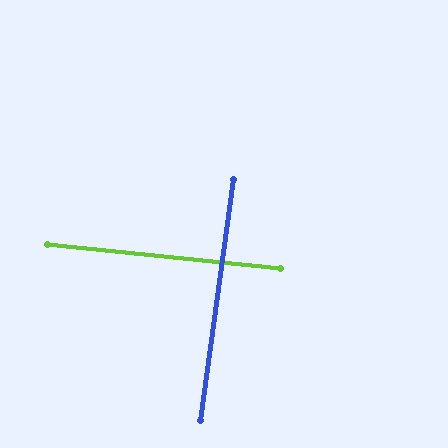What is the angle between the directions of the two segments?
Approximately 88 degrees.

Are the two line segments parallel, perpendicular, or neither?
Perpendicular — they meet at approximately 88°.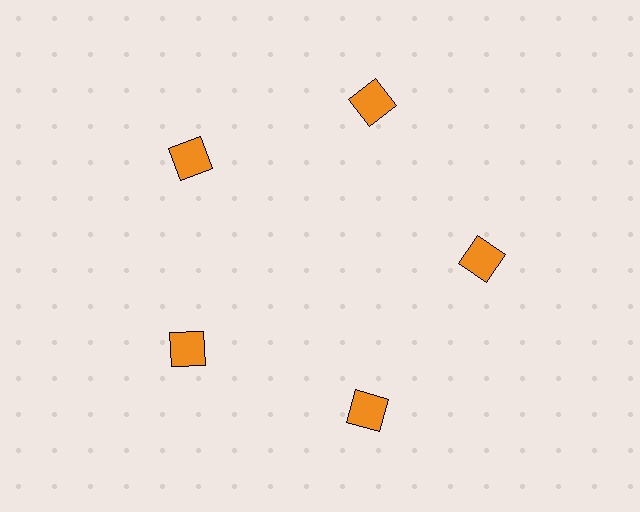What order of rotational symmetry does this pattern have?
This pattern has 5-fold rotational symmetry.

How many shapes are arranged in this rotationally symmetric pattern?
There are 5 shapes, arranged in 5 groups of 1.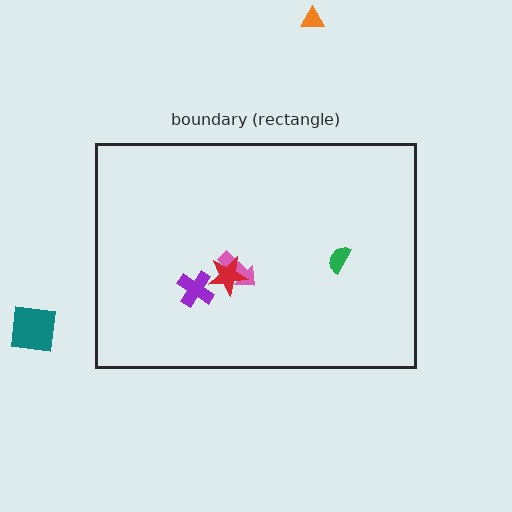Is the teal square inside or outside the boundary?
Outside.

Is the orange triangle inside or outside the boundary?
Outside.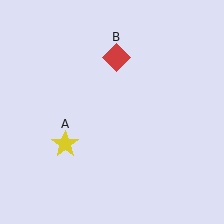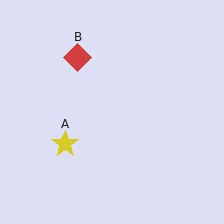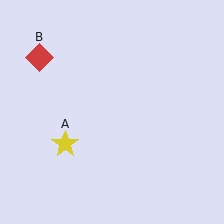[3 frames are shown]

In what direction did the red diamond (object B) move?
The red diamond (object B) moved left.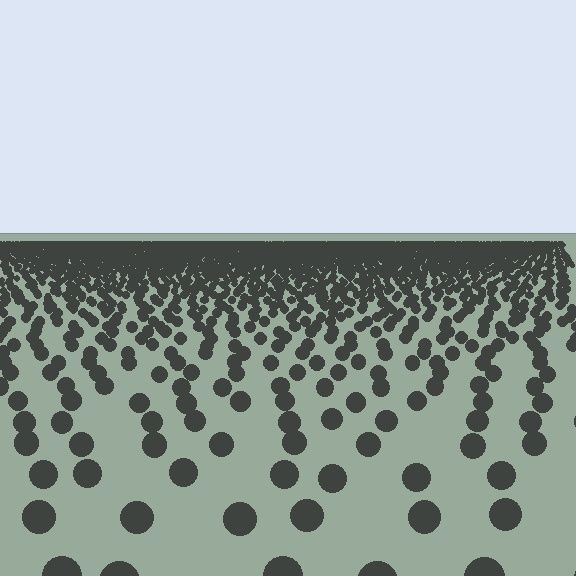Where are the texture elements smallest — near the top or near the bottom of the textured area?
Near the top.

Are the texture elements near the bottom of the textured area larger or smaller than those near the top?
Larger. Near the bottom, elements are closer to the viewer and appear at a bigger on-screen size.